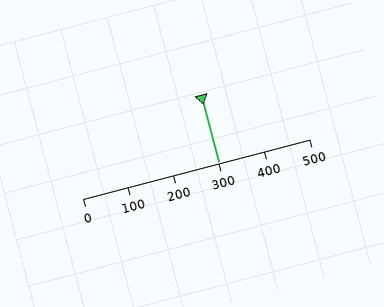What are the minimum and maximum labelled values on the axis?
The axis runs from 0 to 500.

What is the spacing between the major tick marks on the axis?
The major ticks are spaced 100 apart.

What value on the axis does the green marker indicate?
The marker indicates approximately 300.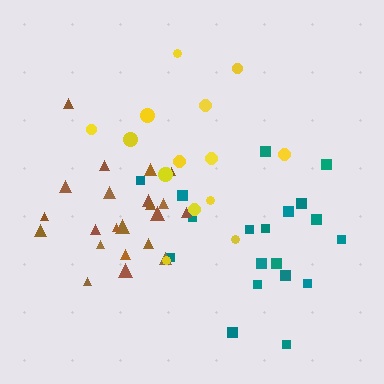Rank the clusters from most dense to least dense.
brown, teal, yellow.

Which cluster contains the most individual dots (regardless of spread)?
Brown (22).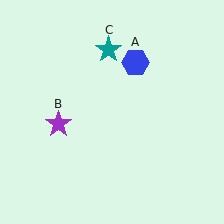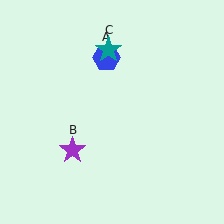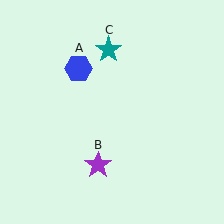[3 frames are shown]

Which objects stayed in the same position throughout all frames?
Teal star (object C) remained stationary.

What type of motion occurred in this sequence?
The blue hexagon (object A), purple star (object B) rotated counterclockwise around the center of the scene.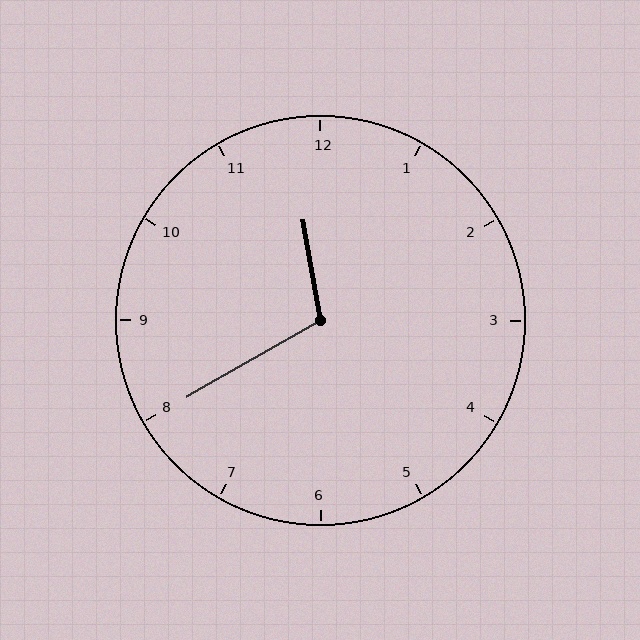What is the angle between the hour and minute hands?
Approximately 110 degrees.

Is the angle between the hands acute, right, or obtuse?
It is obtuse.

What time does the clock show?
11:40.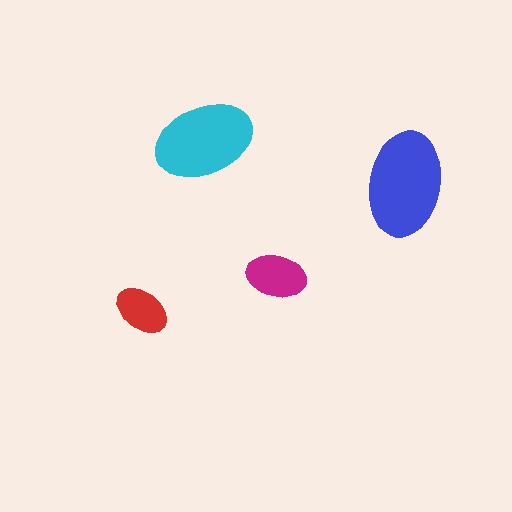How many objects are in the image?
There are 4 objects in the image.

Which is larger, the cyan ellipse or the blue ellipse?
The blue one.